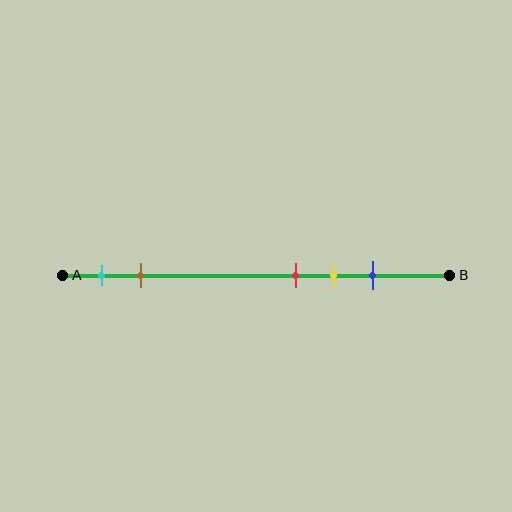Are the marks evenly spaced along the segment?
No, the marks are not evenly spaced.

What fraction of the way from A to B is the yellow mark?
The yellow mark is approximately 70% (0.7) of the way from A to B.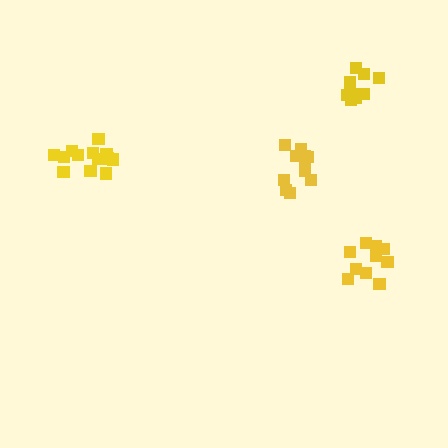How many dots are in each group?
Group 1: 12 dots, Group 2: 13 dots, Group 3: 10 dots, Group 4: 10 dots (45 total).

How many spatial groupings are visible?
There are 4 spatial groupings.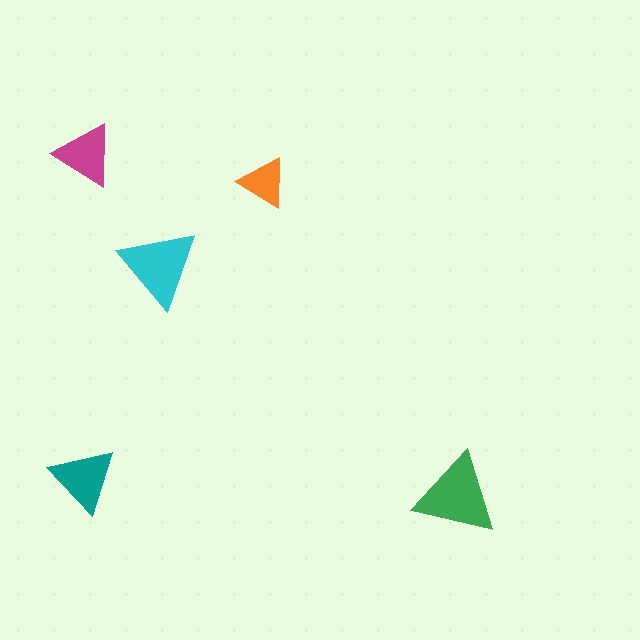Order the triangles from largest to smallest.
the green one, the cyan one, the teal one, the magenta one, the orange one.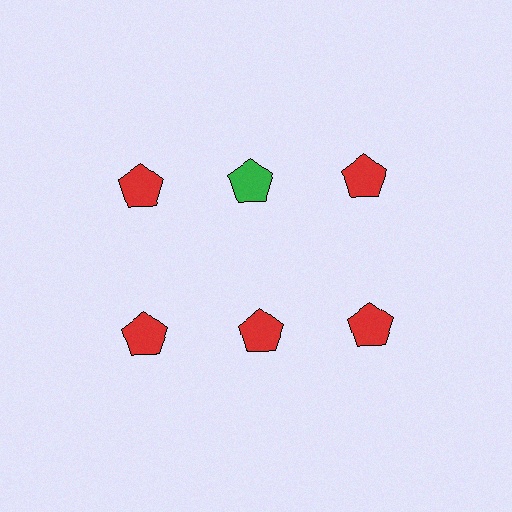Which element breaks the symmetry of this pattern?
The green pentagon in the top row, second from left column breaks the symmetry. All other shapes are red pentagons.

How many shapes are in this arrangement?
There are 6 shapes arranged in a grid pattern.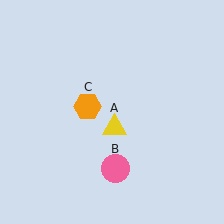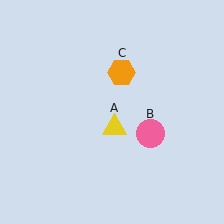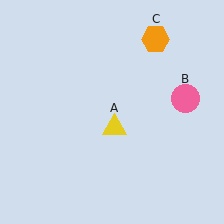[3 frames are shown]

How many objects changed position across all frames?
2 objects changed position: pink circle (object B), orange hexagon (object C).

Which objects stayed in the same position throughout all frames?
Yellow triangle (object A) remained stationary.